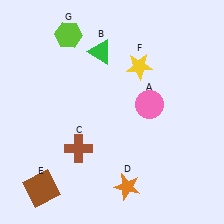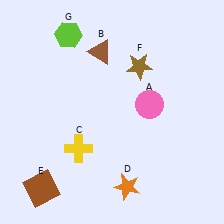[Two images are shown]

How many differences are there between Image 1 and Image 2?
There are 3 differences between the two images.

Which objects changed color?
B changed from green to brown. C changed from brown to yellow. F changed from yellow to brown.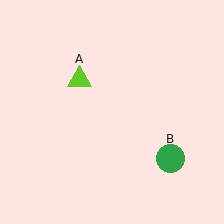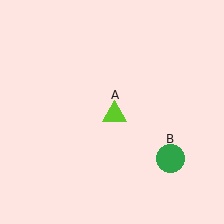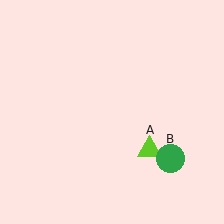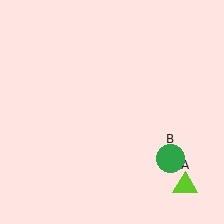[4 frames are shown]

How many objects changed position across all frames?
1 object changed position: lime triangle (object A).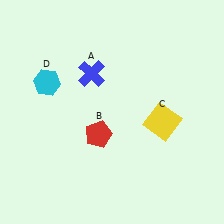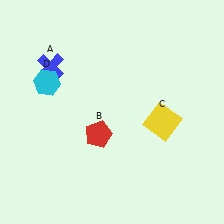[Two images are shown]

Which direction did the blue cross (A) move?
The blue cross (A) moved left.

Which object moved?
The blue cross (A) moved left.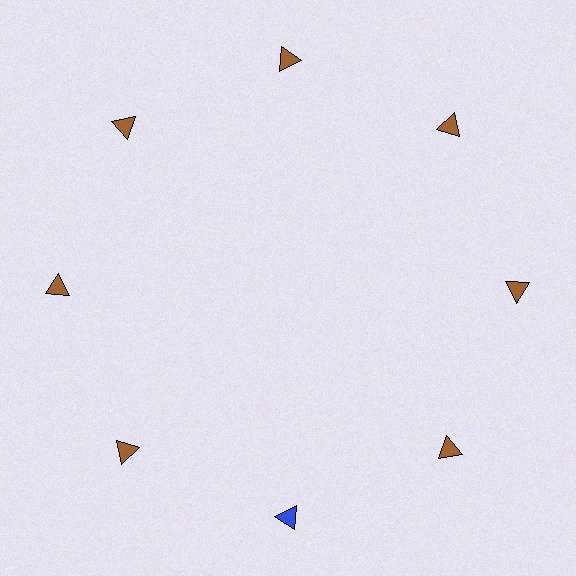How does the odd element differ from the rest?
It has a different color: blue instead of brown.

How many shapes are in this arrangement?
There are 8 shapes arranged in a ring pattern.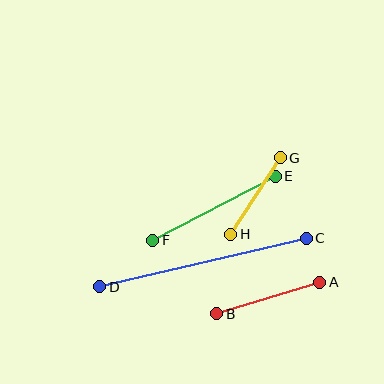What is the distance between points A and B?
The distance is approximately 108 pixels.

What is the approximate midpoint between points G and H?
The midpoint is at approximately (256, 196) pixels.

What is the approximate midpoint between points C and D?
The midpoint is at approximately (203, 263) pixels.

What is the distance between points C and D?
The distance is approximately 212 pixels.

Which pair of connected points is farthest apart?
Points C and D are farthest apart.